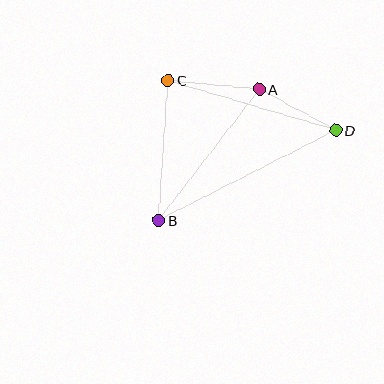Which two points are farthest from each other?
Points B and D are farthest from each other.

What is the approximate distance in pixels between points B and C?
The distance between B and C is approximately 140 pixels.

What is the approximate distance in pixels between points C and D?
The distance between C and D is approximately 175 pixels.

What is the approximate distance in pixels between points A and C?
The distance between A and C is approximately 92 pixels.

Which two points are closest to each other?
Points A and D are closest to each other.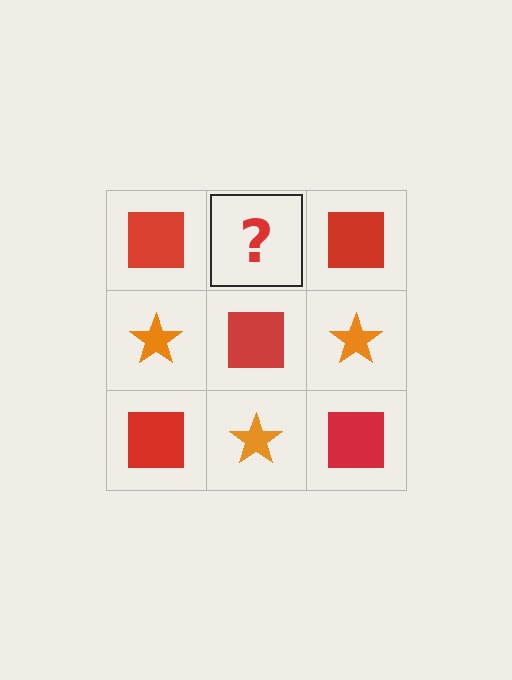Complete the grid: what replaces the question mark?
The question mark should be replaced with an orange star.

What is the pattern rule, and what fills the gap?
The rule is that it alternates red square and orange star in a checkerboard pattern. The gap should be filled with an orange star.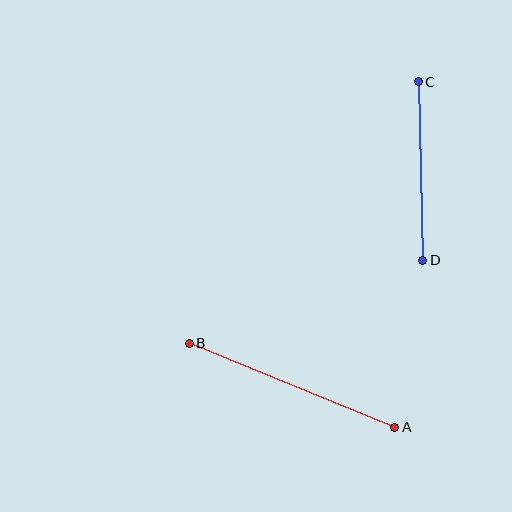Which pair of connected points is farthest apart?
Points A and B are farthest apart.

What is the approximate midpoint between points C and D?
The midpoint is at approximately (420, 171) pixels.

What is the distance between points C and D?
The distance is approximately 179 pixels.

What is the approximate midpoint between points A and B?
The midpoint is at approximately (292, 385) pixels.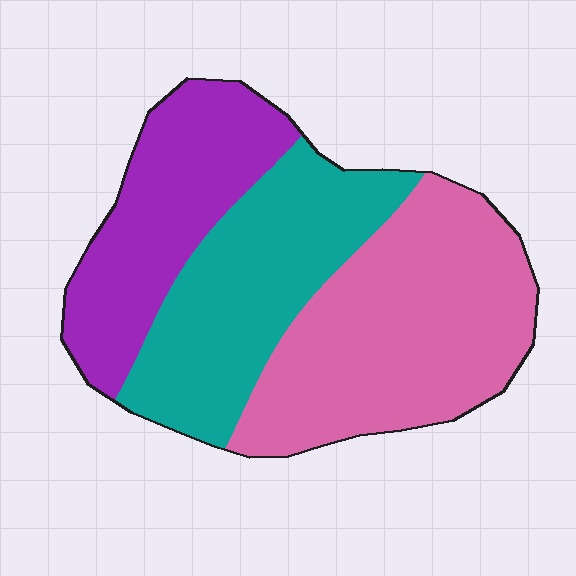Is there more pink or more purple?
Pink.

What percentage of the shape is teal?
Teal takes up about one third (1/3) of the shape.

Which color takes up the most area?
Pink, at roughly 40%.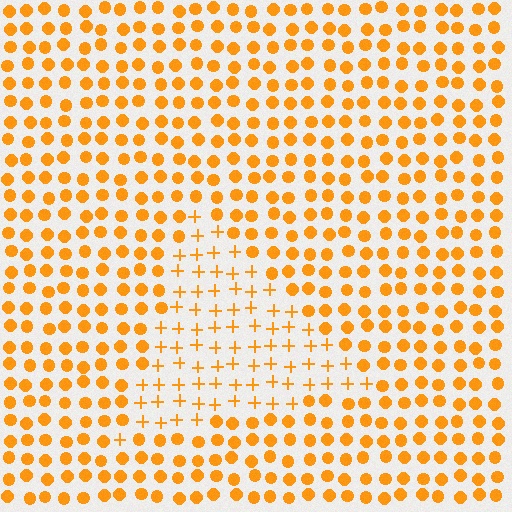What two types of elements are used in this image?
The image uses plus signs inside the triangle region and circles outside it.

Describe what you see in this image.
The image is filled with small orange elements arranged in a uniform grid. A triangle-shaped region contains plus signs, while the surrounding area contains circles. The boundary is defined purely by the change in element shape.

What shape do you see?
I see a triangle.